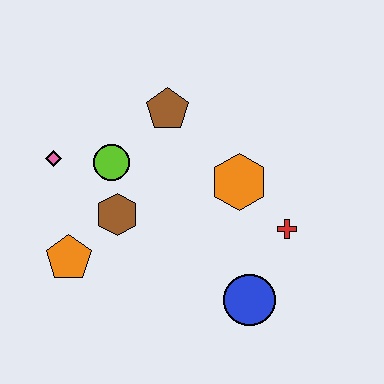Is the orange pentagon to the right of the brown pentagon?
No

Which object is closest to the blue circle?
The red cross is closest to the blue circle.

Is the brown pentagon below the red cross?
No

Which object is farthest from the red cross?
The pink diamond is farthest from the red cross.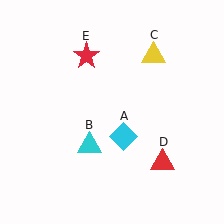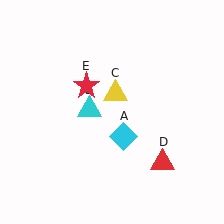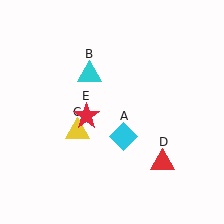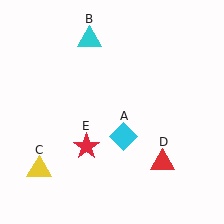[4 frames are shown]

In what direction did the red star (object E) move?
The red star (object E) moved down.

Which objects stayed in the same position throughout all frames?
Cyan diamond (object A) and red triangle (object D) remained stationary.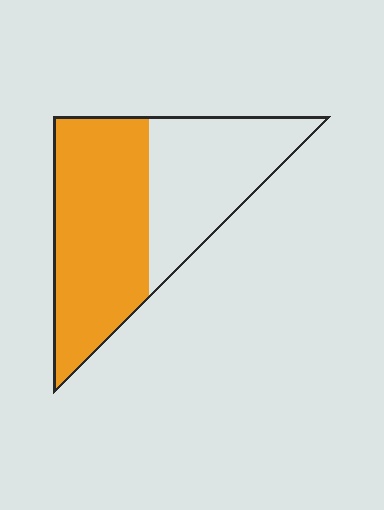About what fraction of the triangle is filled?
About three fifths (3/5).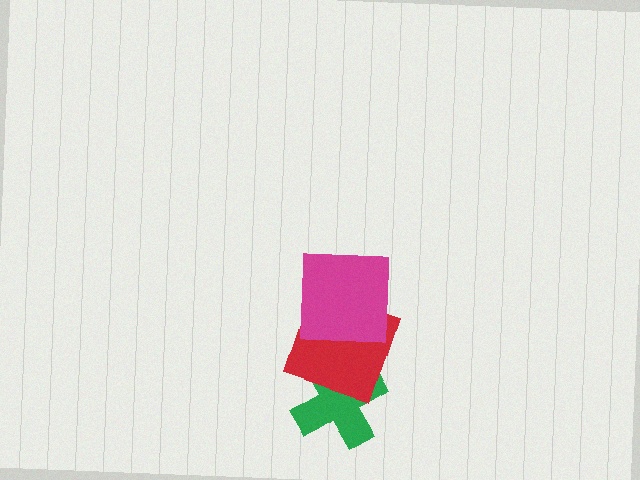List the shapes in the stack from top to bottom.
From top to bottom: the magenta square, the red square, the green cross.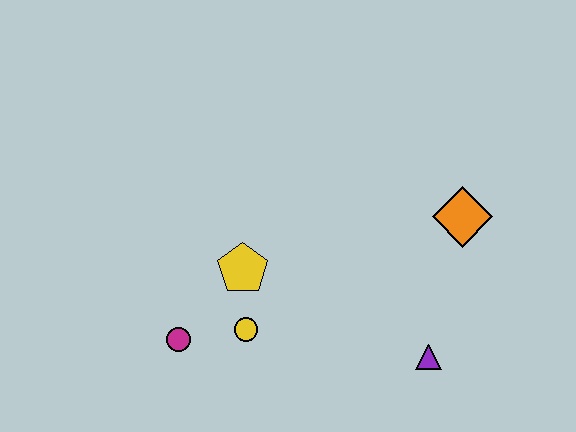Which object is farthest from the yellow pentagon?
The orange diamond is farthest from the yellow pentagon.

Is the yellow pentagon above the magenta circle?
Yes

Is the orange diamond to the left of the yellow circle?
No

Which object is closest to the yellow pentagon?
The yellow circle is closest to the yellow pentagon.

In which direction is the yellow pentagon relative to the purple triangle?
The yellow pentagon is to the left of the purple triangle.